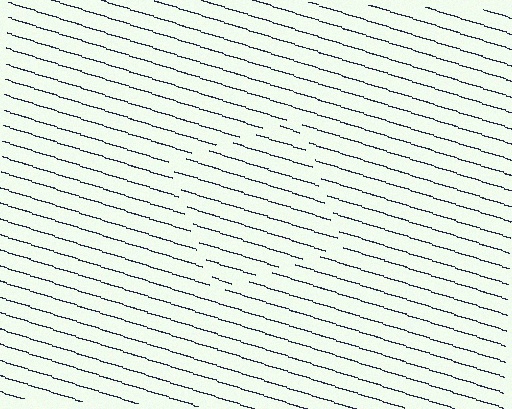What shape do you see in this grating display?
An illusory square. The interior of the shape contains the same grating, shifted by half a period — the contour is defined by the phase discontinuity where line-ends from the inner and outer gratings abut.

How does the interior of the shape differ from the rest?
The interior of the shape contains the same grating, shifted by half a period — the contour is defined by the phase discontinuity where line-ends from the inner and outer gratings abut.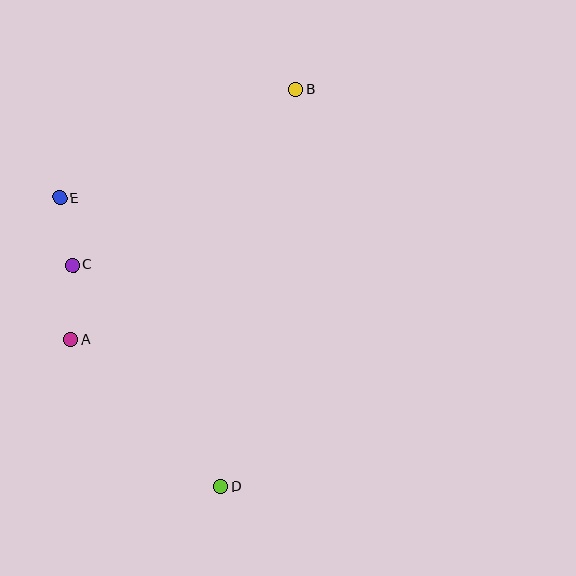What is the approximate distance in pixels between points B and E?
The distance between B and E is approximately 259 pixels.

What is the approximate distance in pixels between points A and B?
The distance between A and B is approximately 336 pixels.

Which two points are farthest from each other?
Points B and D are farthest from each other.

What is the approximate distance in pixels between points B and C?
The distance between B and C is approximately 284 pixels.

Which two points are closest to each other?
Points C and E are closest to each other.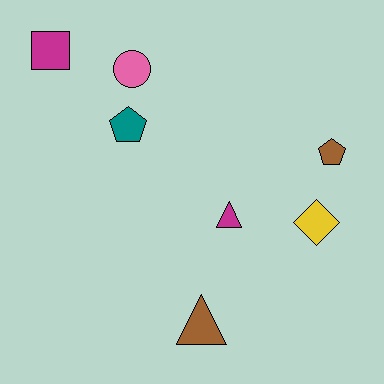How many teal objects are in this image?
There is 1 teal object.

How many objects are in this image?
There are 7 objects.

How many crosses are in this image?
There are no crosses.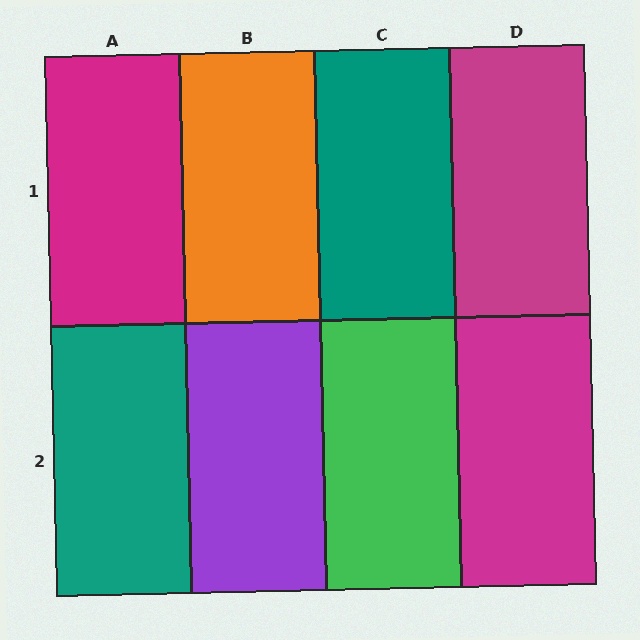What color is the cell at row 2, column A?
Teal.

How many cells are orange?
1 cell is orange.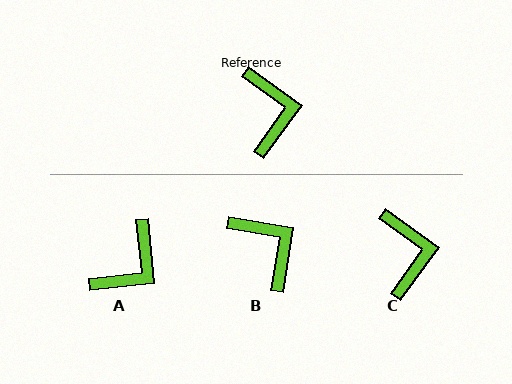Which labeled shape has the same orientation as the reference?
C.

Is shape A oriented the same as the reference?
No, it is off by about 48 degrees.